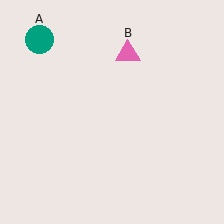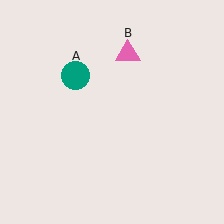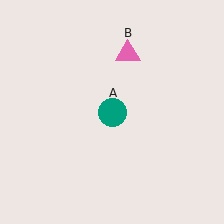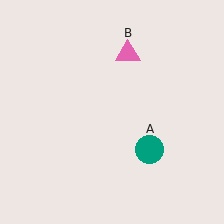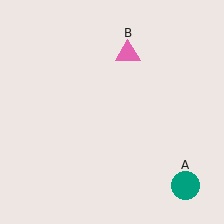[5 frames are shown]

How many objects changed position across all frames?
1 object changed position: teal circle (object A).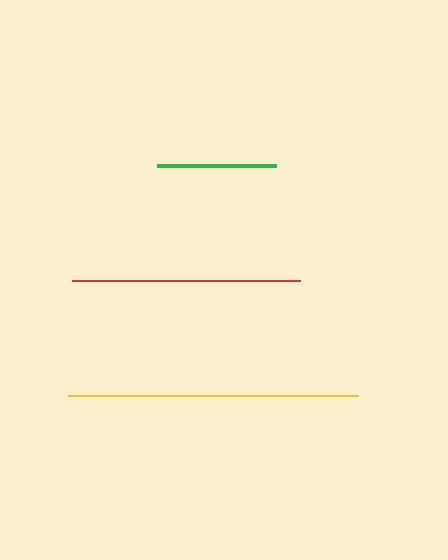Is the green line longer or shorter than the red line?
The red line is longer than the green line.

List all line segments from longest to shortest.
From longest to shortest: yellow, red, green.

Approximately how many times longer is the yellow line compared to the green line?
The yellow line is approximately 2.4 times the length of the green line.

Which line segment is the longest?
The yellow line is the longest at approximately 291 pixels.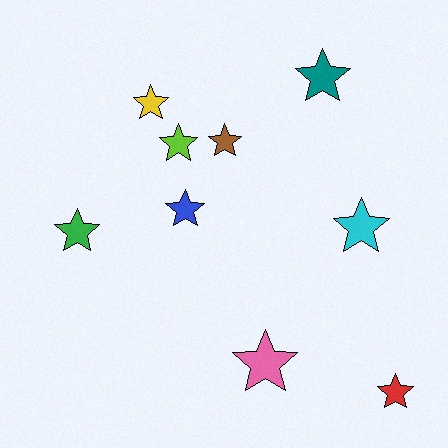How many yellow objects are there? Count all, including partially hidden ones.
There is 1 yellow object.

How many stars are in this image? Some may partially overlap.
There are 9 stars.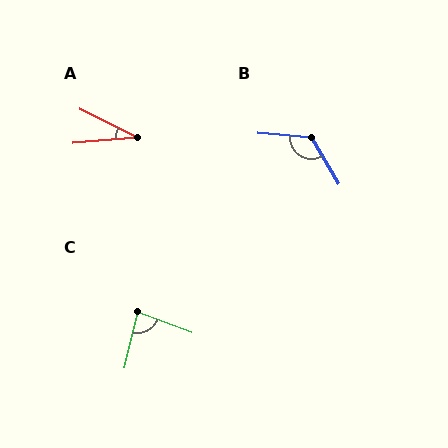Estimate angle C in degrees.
Approximately 83 degrees.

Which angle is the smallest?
A, at approximately 31 degrees.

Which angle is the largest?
B, at approximately 126 degrees.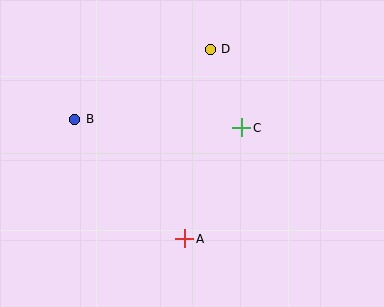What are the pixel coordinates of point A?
Point A is at (185, 239).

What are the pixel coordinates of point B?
Point B is at (75, 119).